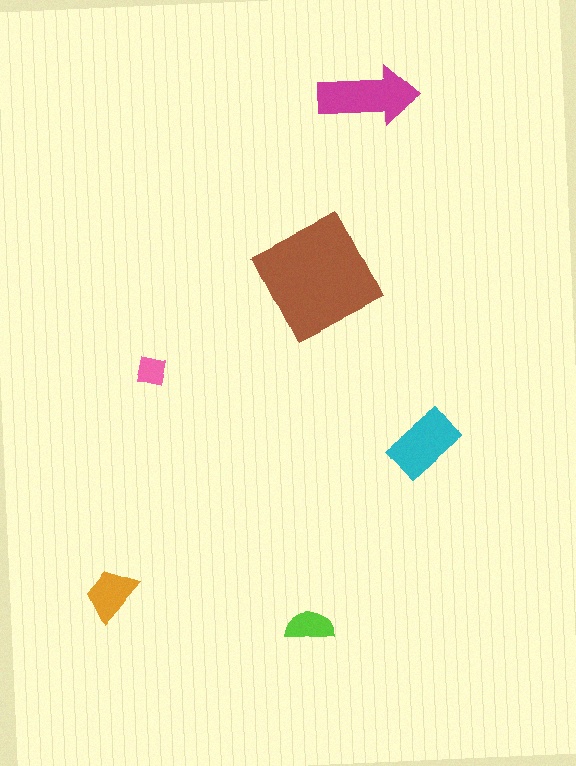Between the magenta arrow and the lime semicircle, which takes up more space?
The magenta arrow.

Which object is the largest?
The brown square.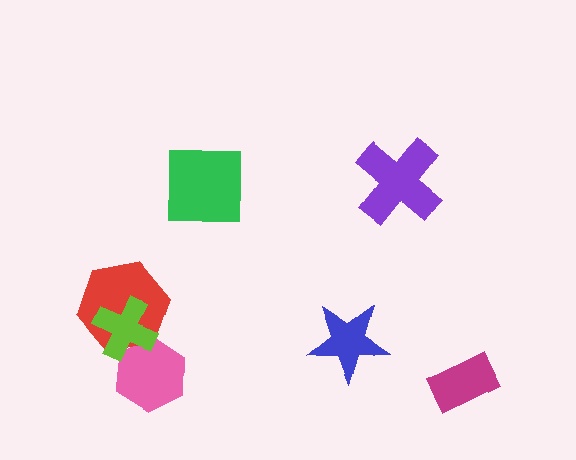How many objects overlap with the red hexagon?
2 objects overlap with the red hexagon.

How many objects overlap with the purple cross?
0 objects overlap with the purple cross.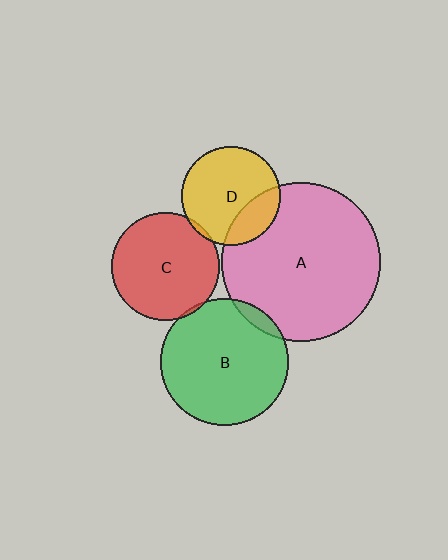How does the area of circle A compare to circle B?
Approximately 1.6 times.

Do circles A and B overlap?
Yes.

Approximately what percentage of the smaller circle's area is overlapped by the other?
Approximately 5%.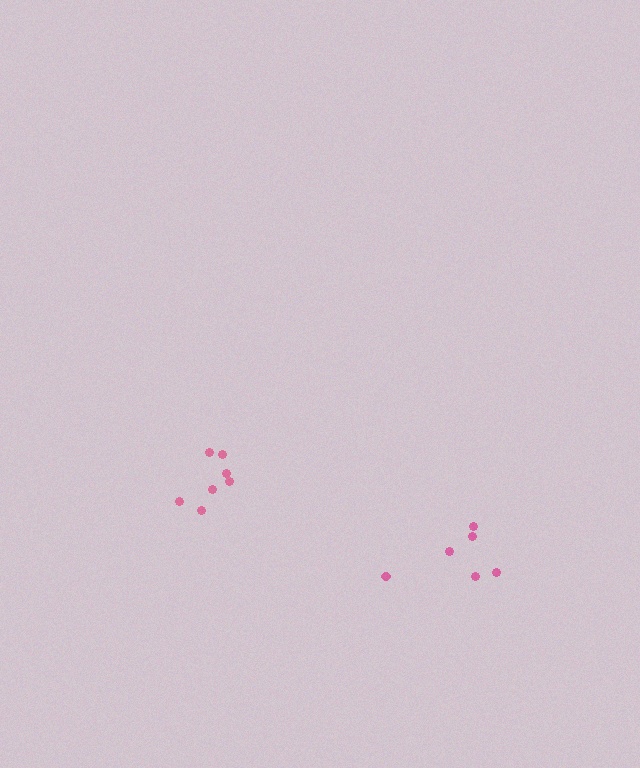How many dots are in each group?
Group 1: 7 dots, Group 2: 6 dots (13 total).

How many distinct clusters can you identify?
There are 2 distinct clusters.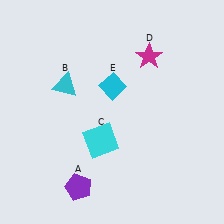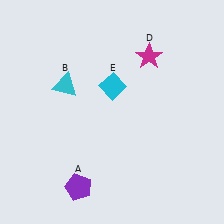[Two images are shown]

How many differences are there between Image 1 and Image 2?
There is 1 difference between the two images.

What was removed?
The cyan square (C) was removed in Image 2.